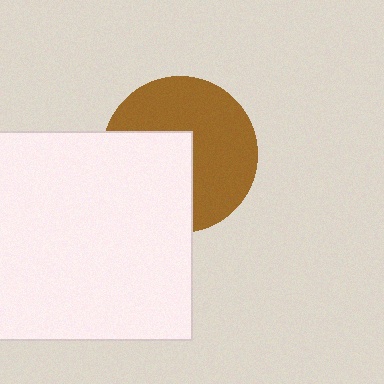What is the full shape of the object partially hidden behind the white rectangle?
The partially hidden object is a brown circle.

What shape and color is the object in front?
The object in front is a white rectangle.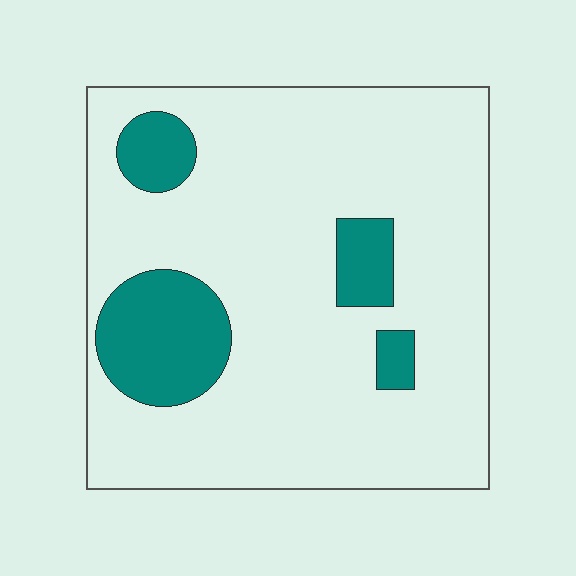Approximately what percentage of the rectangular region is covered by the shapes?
Approximately 15%.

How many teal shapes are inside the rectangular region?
4.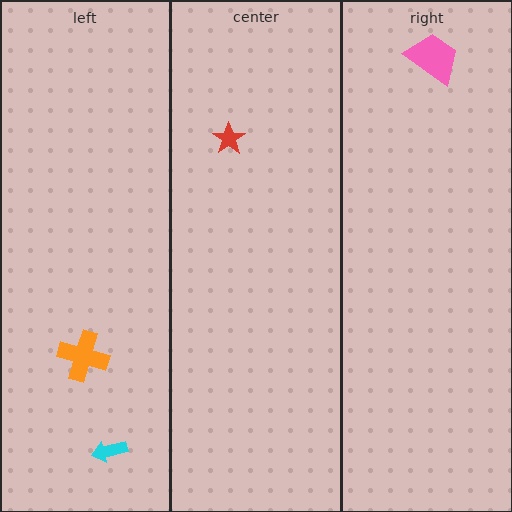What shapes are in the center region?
The red star.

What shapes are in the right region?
The pink trapezoid.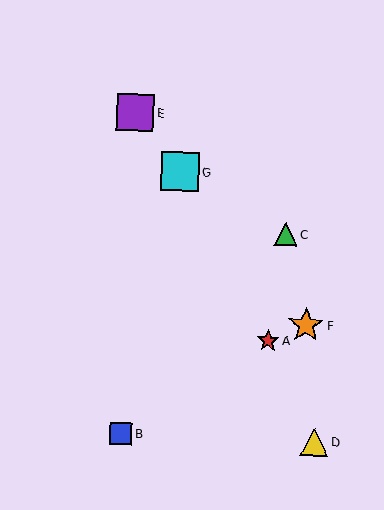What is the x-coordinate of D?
Object D is at x≈314.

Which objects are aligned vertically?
Objects B, E are aligned vertically.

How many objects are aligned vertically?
2 objects (B, E) are aligned vertically.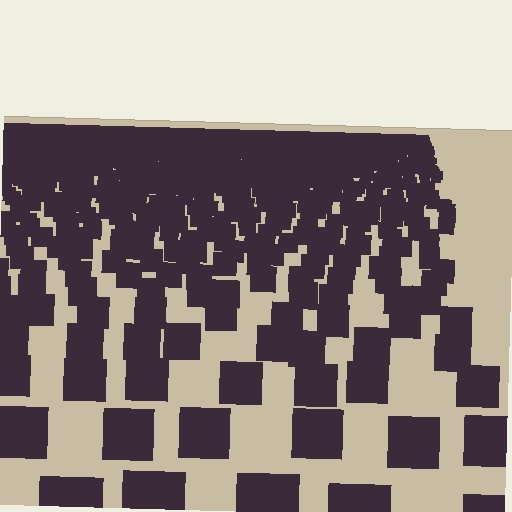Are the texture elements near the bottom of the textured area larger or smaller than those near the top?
Larger. Near the bottom, elements are closer to the viewer and appear at a bigger on-screen size.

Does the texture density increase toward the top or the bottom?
Density increases toward the top.